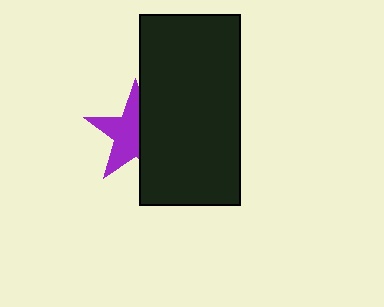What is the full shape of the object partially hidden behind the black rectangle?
The partially hidden object is a purple star.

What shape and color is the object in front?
The object in front is a black rectangle.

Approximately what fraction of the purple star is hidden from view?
Roughly 42% of the purple star is hidden behind the black rectangle.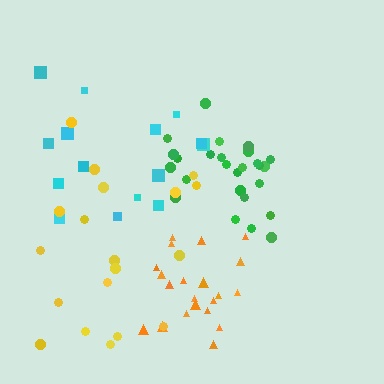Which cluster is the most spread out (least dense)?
Cyan.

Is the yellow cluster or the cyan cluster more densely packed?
Yellow.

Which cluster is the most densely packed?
Orange.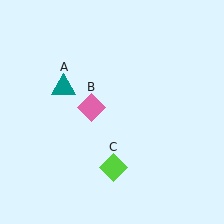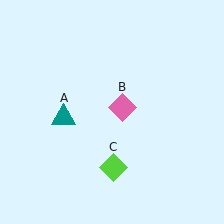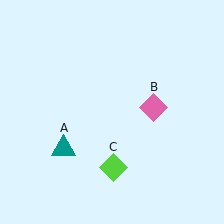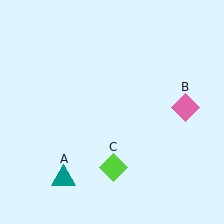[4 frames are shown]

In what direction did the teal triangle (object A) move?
The teal triangle (object A) moved down.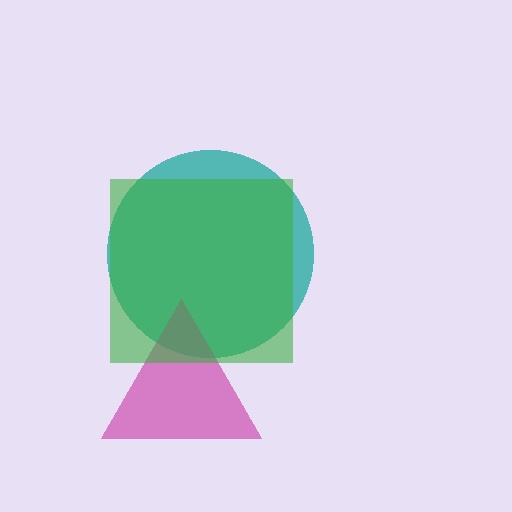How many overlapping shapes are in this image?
There are 3 overlapping shapes in the image.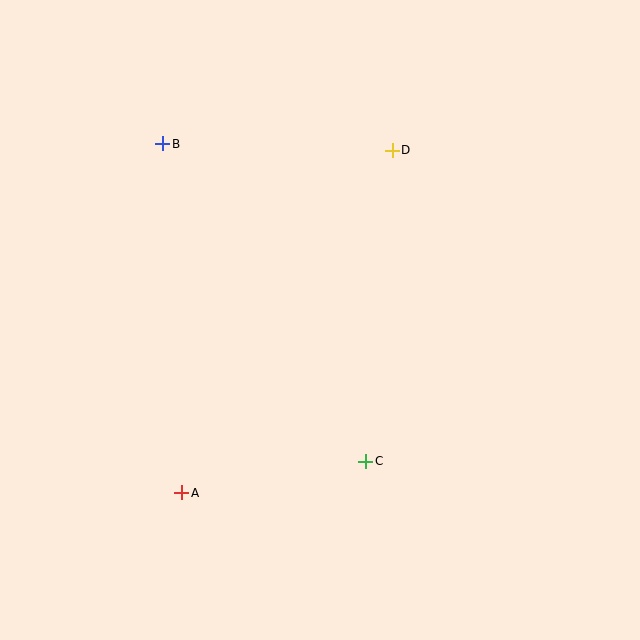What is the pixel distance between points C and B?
The distance between C and B is 377 pixels.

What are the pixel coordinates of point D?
Point D is at (392, 150).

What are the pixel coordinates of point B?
Point B is at (163, 144).